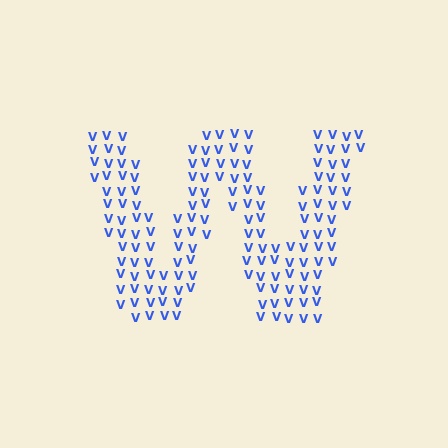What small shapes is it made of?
It is made of small letter V's.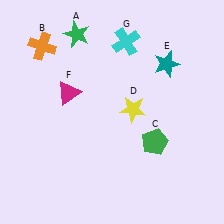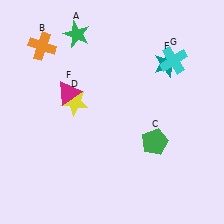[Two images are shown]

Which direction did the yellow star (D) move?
The yellow star (D) moved left.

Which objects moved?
The objects that moved are: the yellow star (D), the cyan cross (G).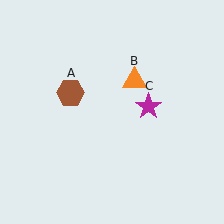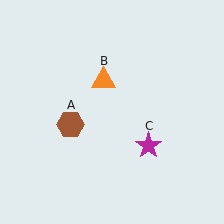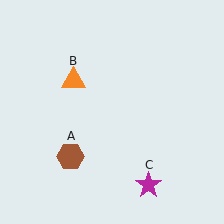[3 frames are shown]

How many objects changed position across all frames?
3 objects changed position: brown hexagon (object A), orange triangle (object B), magenta star (object C).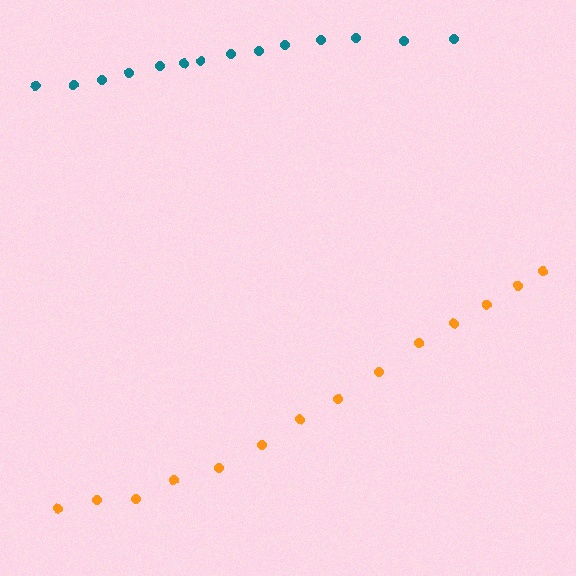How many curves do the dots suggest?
There are 2 distinct paths.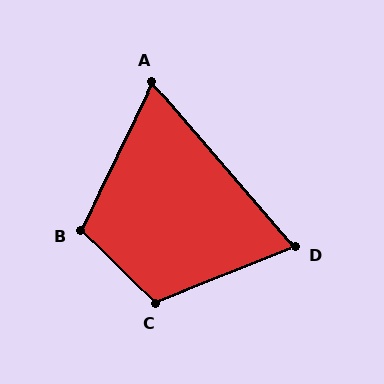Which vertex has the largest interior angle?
C, at approximately 113 degrees.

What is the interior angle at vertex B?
Approximately 109 degrees (obtuse).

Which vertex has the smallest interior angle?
A, at approximately 67 degrees.